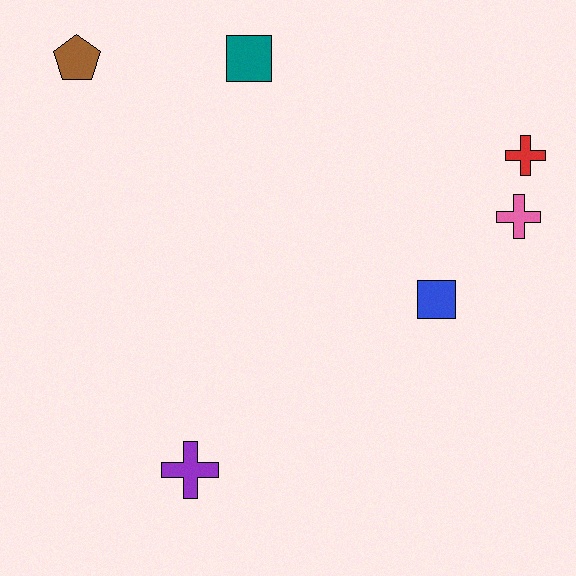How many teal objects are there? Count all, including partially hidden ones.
There is 1 teal object.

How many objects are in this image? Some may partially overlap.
There are 6 objects.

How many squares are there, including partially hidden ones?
There are 2 squares.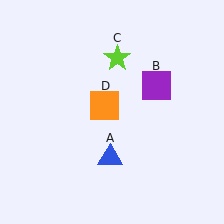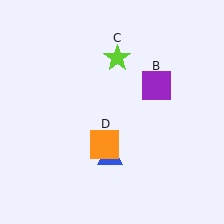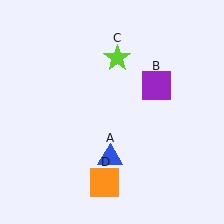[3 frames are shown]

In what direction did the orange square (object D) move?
The orange square (object D) moved down.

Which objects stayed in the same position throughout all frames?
Blue triangle (object A) and purple square (object B) and lime star (object C) remained stationary.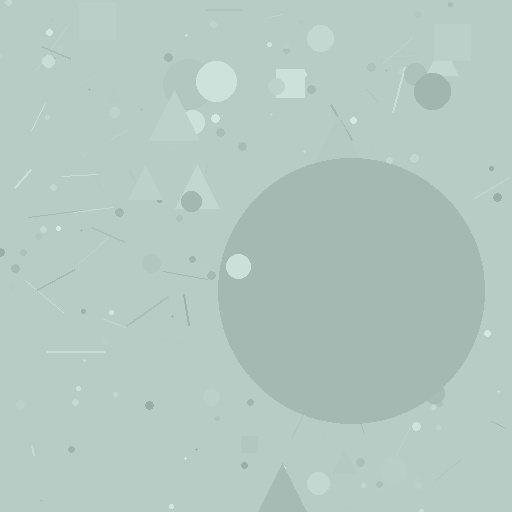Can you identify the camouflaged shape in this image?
The camouflaged shape is a circle.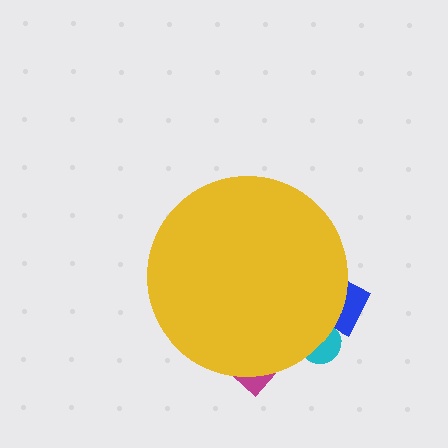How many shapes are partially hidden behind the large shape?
3 shapes are partially hidden.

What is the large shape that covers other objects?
A yellow circle.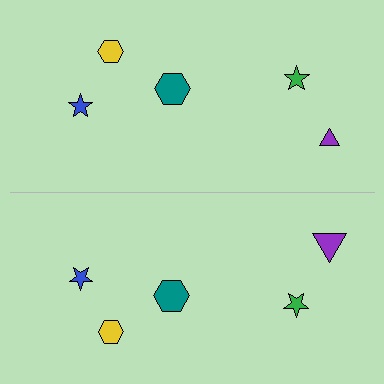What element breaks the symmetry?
The purple triangle on the bottom side has a different size than its mirror counterpart.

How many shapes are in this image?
There are 10 shapes in this image.